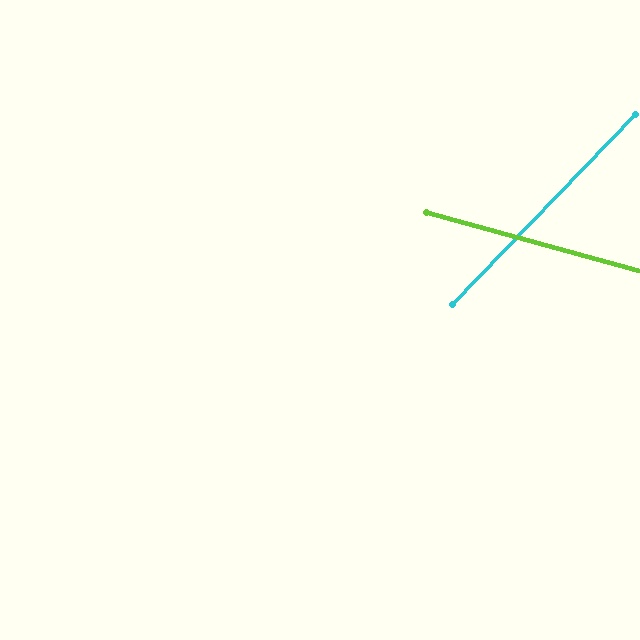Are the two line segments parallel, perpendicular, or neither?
Neither parallel nor perpendicular — they differ by about 61°.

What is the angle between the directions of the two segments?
Approximately 61 degrees.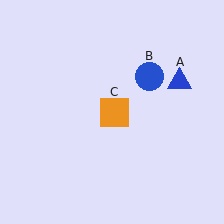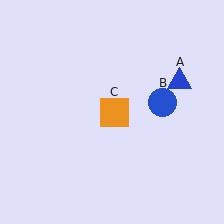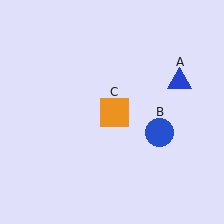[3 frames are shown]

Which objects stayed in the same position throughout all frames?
Blue triangle (object A) and orange square (object C) remained stationary.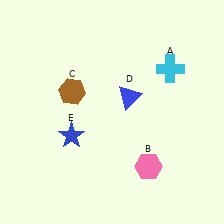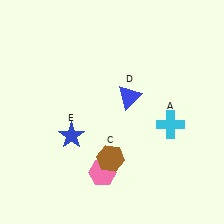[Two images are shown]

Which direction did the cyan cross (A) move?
The cyan cross (A) moved down.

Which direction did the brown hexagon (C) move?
The brown hexagon (C) moved down.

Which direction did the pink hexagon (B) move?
The pink hexagon (B) moved left.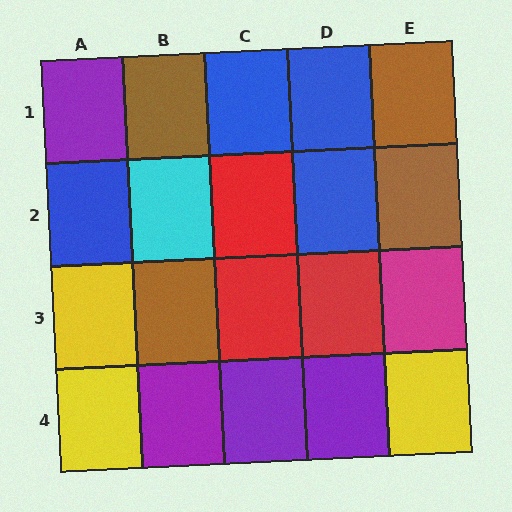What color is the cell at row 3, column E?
Magenta.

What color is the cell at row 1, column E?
Brown.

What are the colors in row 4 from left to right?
Yellow, purple, purple, purple, yellow.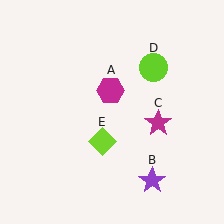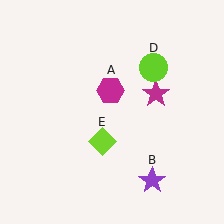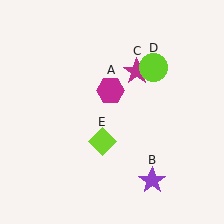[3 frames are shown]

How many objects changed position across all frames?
1 object changed position: magenta star (object C).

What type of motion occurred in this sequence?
The magenta star (object C) rotated counterclockwise around the center of the scene.